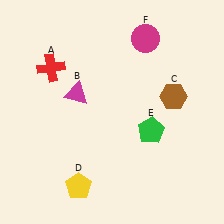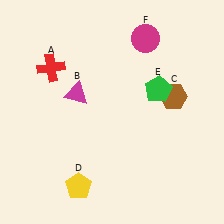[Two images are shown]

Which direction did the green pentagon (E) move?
The green pentagon (E) moved up.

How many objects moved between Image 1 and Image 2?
1 object moved between the two images.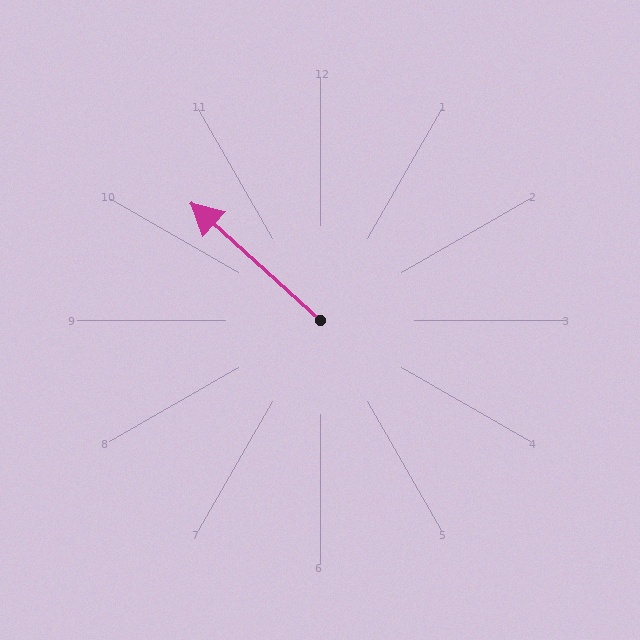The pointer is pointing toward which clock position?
Roughly 10 o'clock.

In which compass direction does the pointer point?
Northwest.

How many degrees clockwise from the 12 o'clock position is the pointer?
Approximately 312 degrees.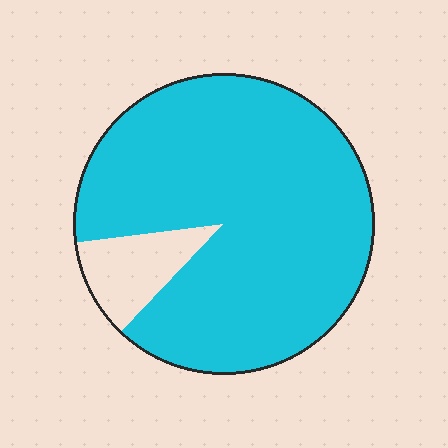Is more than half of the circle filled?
Yes.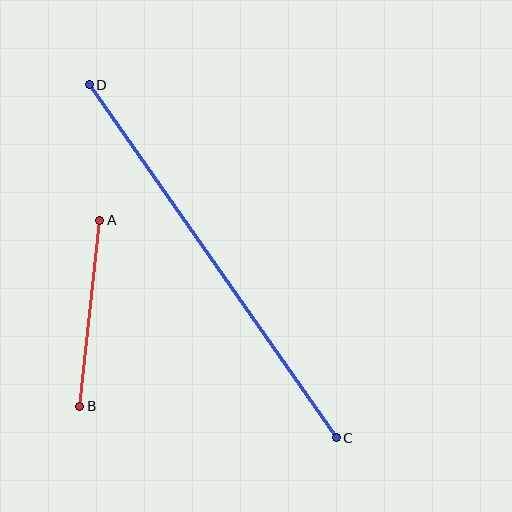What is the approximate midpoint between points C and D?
The midpoint is at approximately (213, 261) pixels.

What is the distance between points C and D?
The distance is approximately 431 pixels.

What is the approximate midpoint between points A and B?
The midpoint is at approximately (90, 313) pixels.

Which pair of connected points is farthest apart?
Points C and D are farthest apart.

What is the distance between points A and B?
The distance is approximately 187 pixels.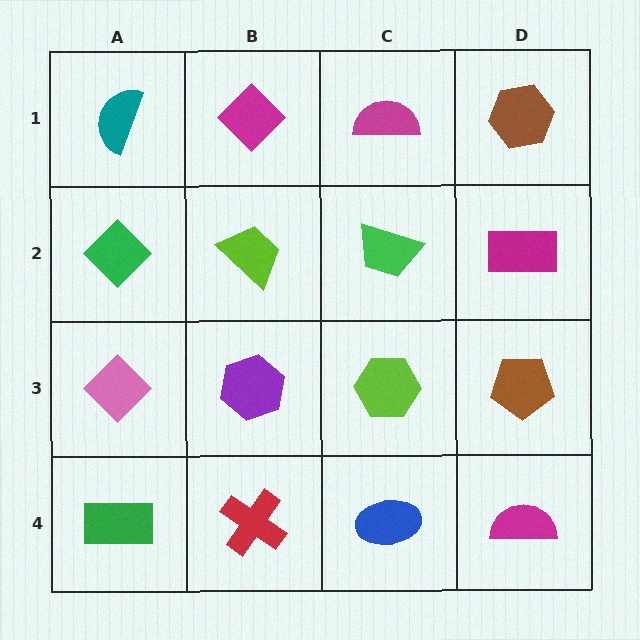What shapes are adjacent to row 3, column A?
A green diamond (row 2, column A), a green rectangle (row 4, column A), a purple hexagon (row 3, column B).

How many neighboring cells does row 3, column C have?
4.